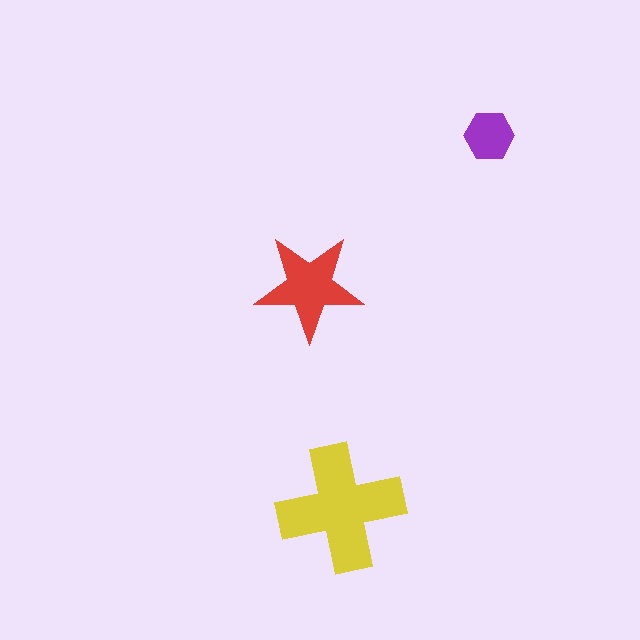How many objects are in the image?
There are 3 objects in the image.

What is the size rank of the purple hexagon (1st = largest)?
3rd.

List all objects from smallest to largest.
The purple hexagon, the red star, the yellow cross.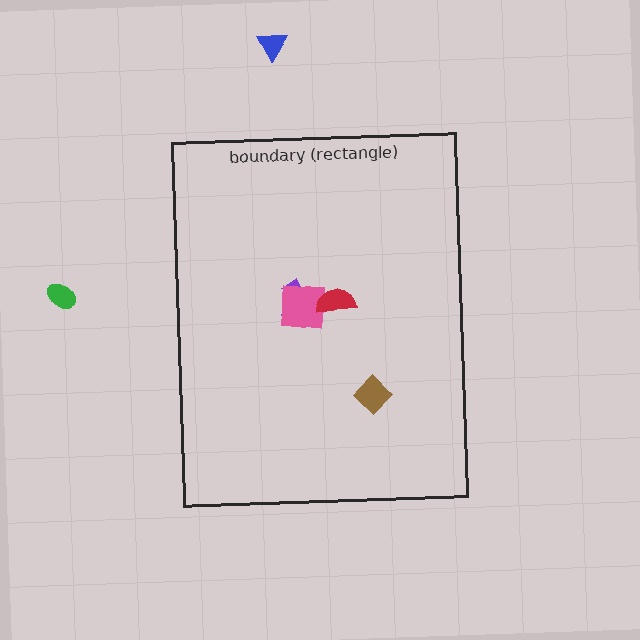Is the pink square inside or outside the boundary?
Inside.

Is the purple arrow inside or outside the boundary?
Inside.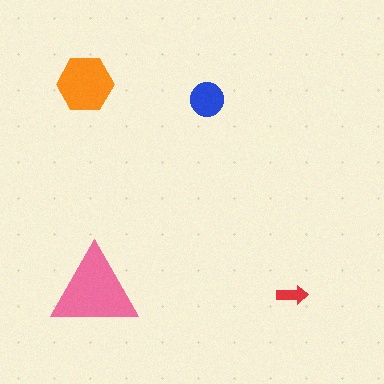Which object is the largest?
The pink triangle.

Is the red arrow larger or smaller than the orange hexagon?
Smaller.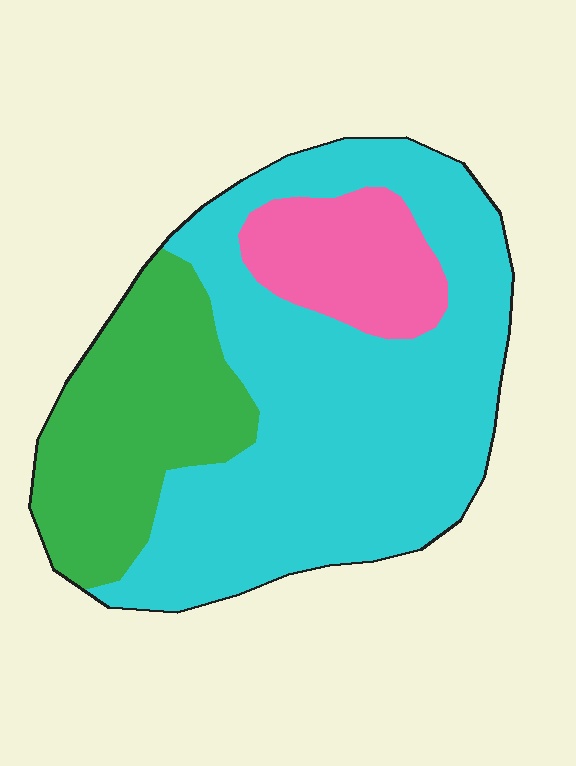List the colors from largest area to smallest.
From largest to smallest: cyan, green, pink.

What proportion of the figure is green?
Green takes up between a quarter and a half of the figure.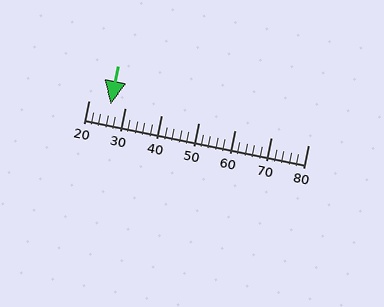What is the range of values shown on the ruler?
The ruler shows values from 20 to 80.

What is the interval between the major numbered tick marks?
The major tick marks are spaced 10 units apart.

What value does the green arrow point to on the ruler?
The green arrow points to approximately 26.